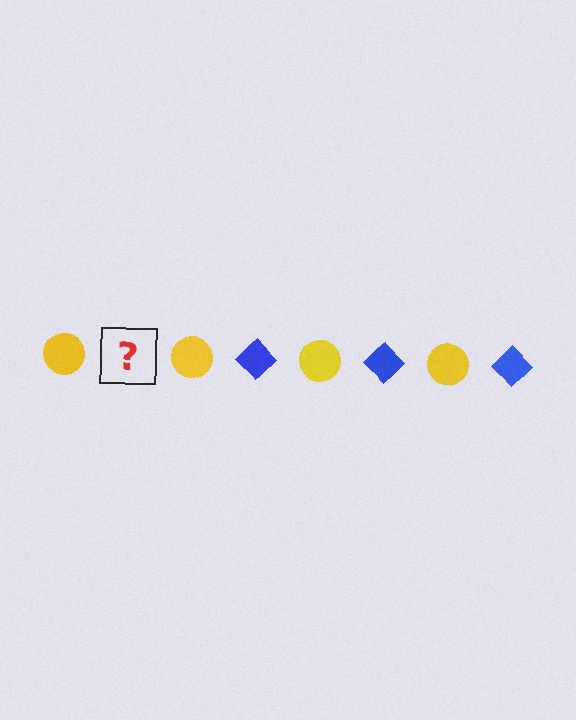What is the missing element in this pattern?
The missing element is a blue diamond.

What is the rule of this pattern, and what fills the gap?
The rule is that the pattern alternates between yellow circle and blue diamond. The gap should be filled with a blue diamond.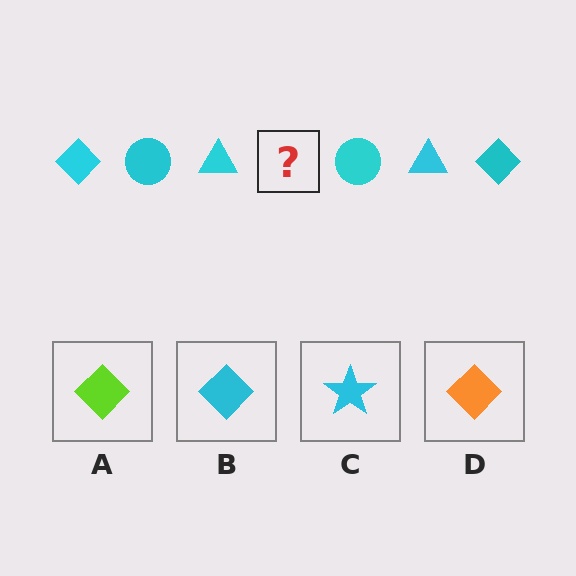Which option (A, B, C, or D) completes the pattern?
B.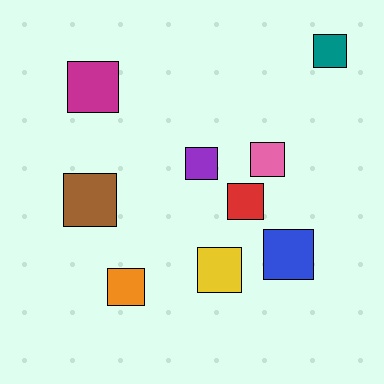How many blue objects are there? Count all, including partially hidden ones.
There is 1 blue object.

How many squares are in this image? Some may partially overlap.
There are 9 squares.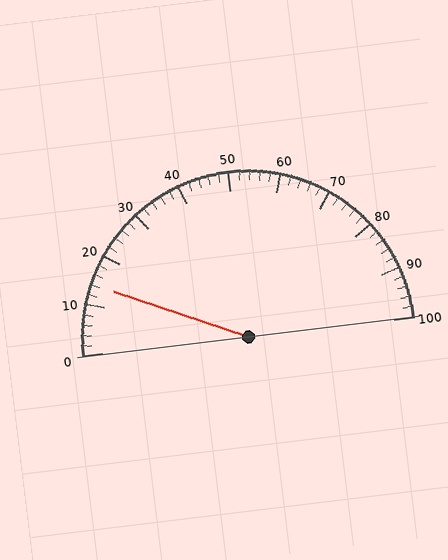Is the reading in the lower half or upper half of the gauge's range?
The reading is in the lower half of the range (0 to 100).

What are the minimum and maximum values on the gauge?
The gauge ranges from 0 to 100.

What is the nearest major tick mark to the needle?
The nearest major tick mark is 10.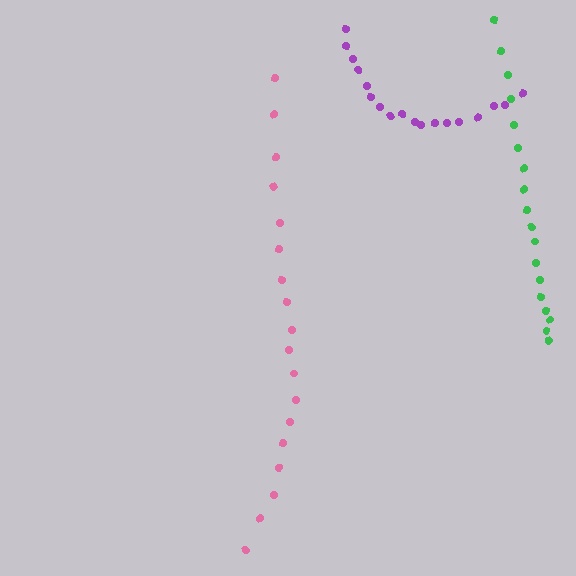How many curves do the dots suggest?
There are 3 distinct paths.